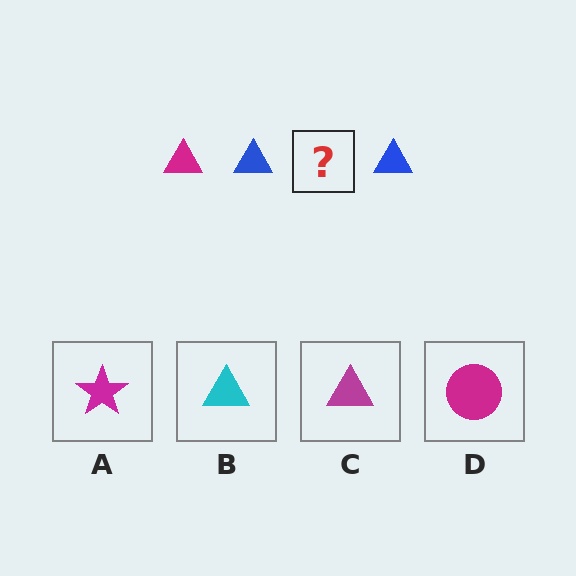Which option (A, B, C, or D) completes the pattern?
C.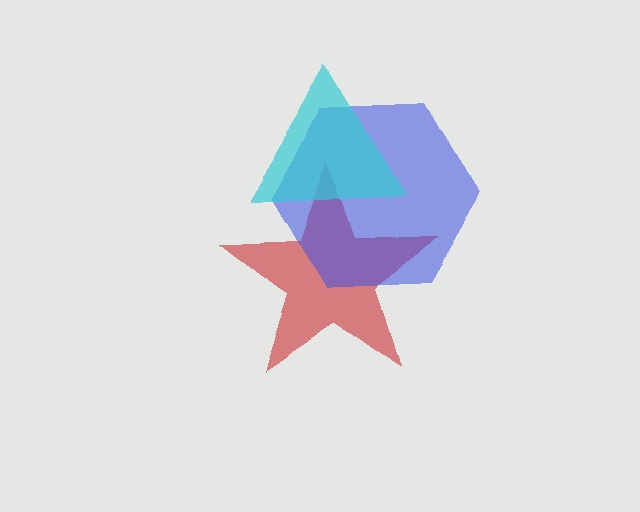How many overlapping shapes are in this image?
There are 3 overlapping shapes in the image.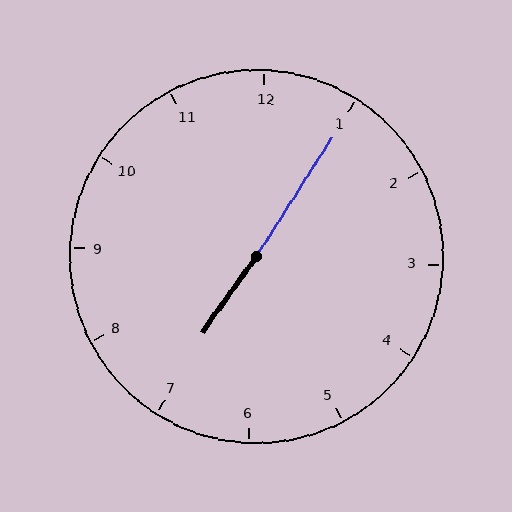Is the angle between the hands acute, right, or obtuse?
It is obtuse.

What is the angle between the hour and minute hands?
Approximately 178 degrees.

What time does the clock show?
7:05.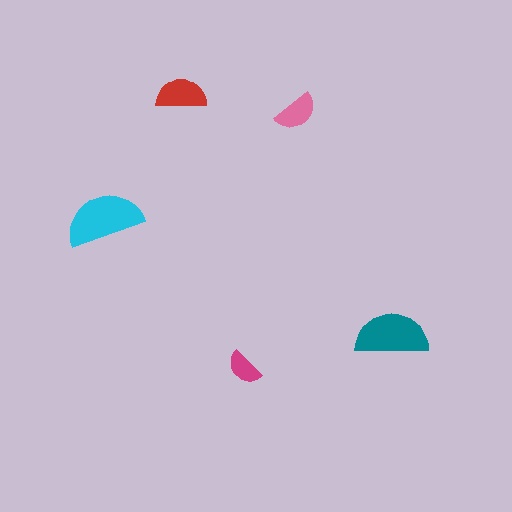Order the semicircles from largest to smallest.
the cyan one, the teal one, the red one, the pink one, the magenta one.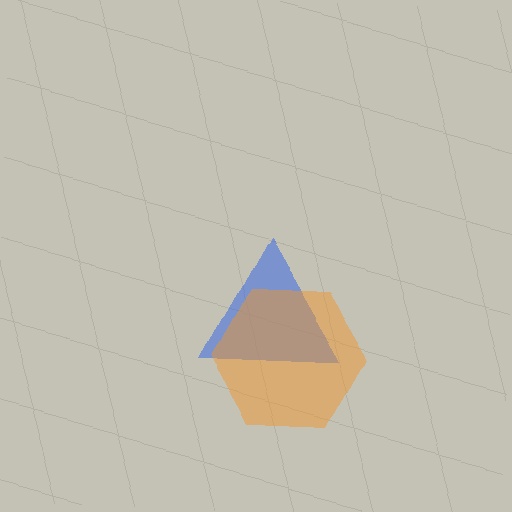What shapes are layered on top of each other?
The layered shapes are: a blue triangle, an orange hexagon.